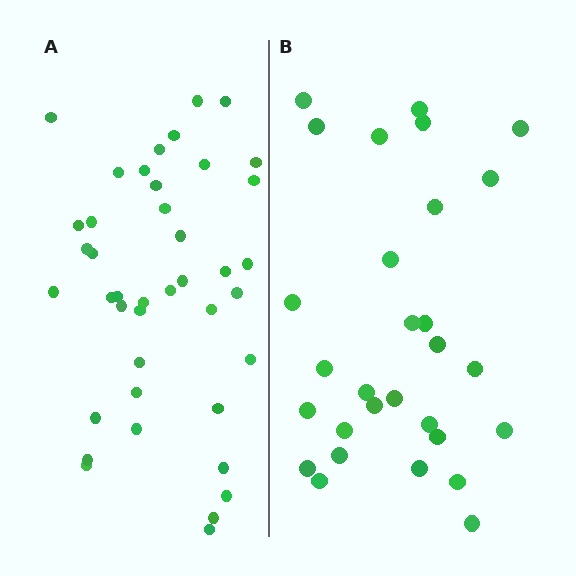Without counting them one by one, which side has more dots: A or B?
Region A (the left region) has more dots.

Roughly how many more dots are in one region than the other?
Region A has roughly 12 or so more dots than region B.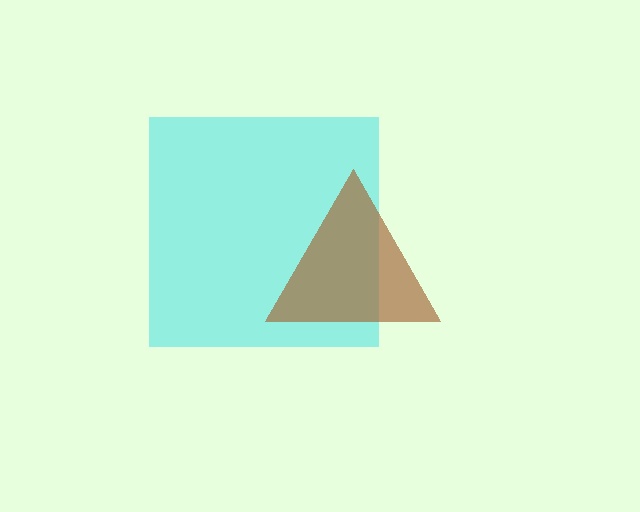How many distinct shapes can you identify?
There are 2 distinct shapes: a cyan square, a brown triangle.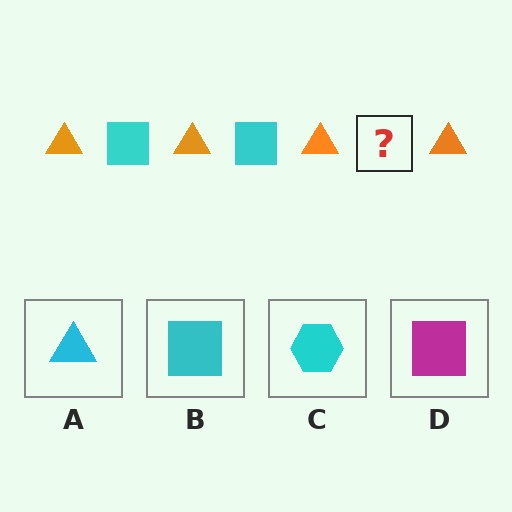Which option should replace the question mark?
Option B.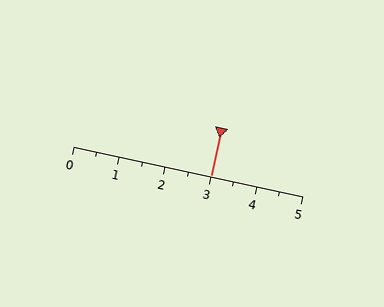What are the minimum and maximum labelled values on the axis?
The axis runs from 0 to 5.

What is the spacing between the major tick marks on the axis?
The major ticks are spaced 1 apart.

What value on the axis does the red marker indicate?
The marker indicates approximately 3.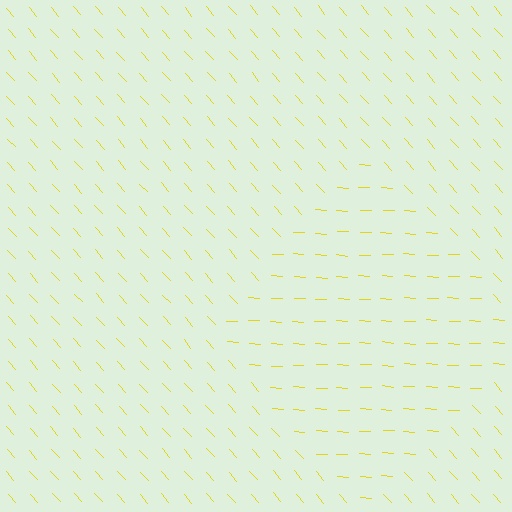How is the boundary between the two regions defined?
The boundary is defined purely by a change in line orientation (approximately 45 degrees difference). All lines are the same color and thickness.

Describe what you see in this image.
The image is filled with small yellow line segments. A diamond region in the image has lines oriented differently from the surrounding lines, creating a visible texture boundary.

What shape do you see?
I see a diamond.